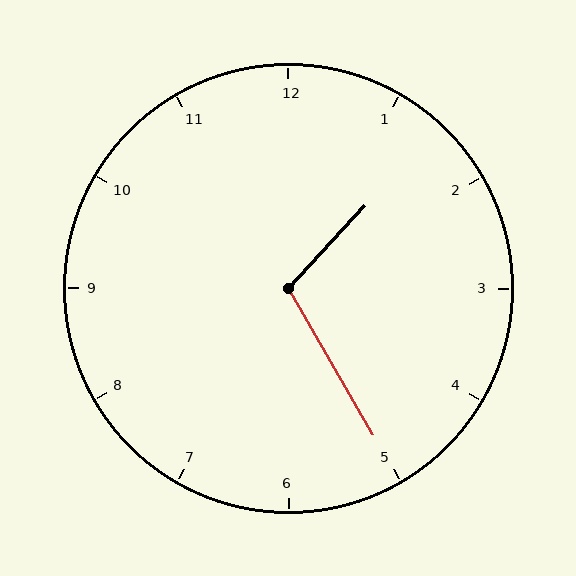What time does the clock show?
1:25.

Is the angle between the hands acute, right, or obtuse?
It is obtuse.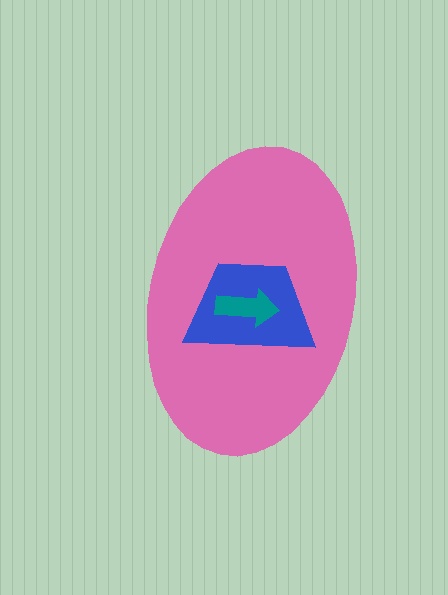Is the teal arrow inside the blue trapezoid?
Yes.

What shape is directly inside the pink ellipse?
The blue trapezoid.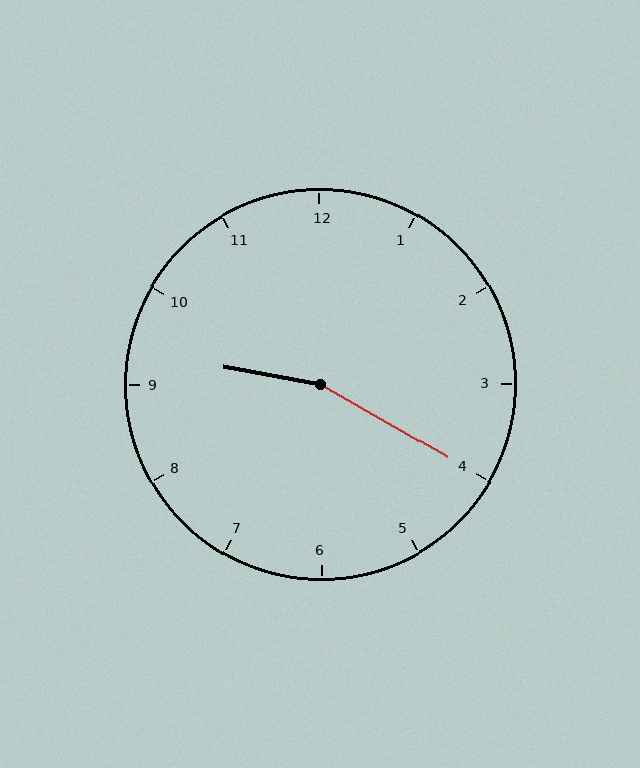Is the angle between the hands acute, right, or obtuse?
It is obtuse.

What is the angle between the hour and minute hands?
Approximately 160 degrees.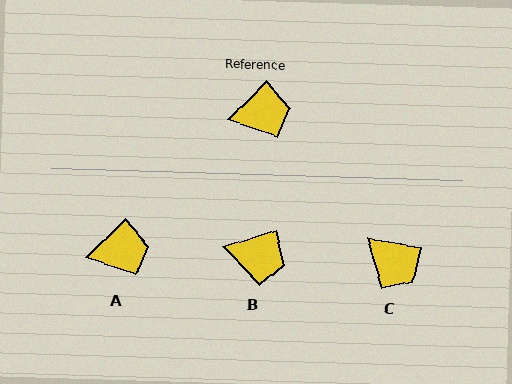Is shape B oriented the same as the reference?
No, it is off by about 27 degrees.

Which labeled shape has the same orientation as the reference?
A.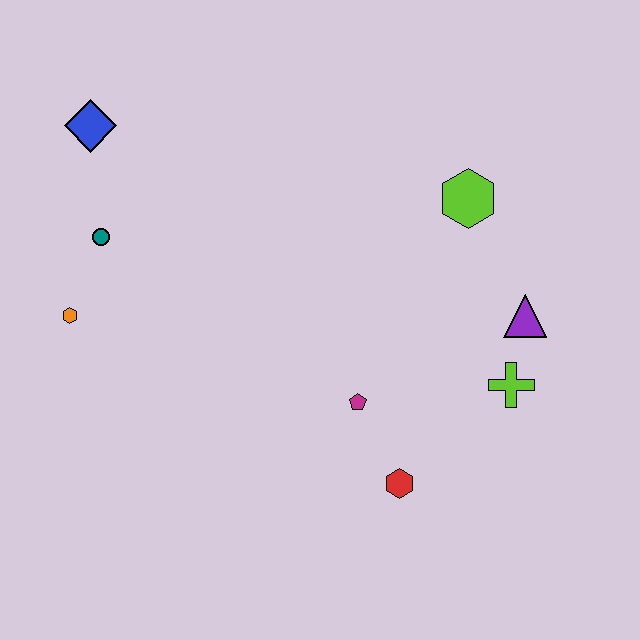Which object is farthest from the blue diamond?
The lime cross is farthest from the blue diamond.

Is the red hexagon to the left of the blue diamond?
No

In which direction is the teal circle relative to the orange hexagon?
The teal circle is above the orange hexagon.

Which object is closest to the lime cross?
The purple triangle is closest to the lime cross.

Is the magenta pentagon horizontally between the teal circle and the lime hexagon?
Yes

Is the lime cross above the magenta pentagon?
Yes